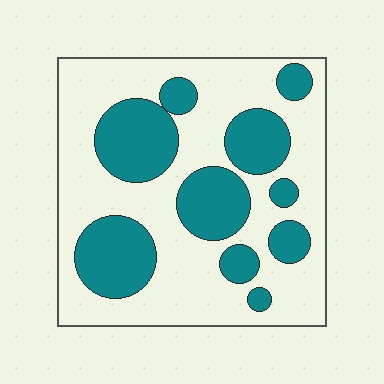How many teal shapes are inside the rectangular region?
10.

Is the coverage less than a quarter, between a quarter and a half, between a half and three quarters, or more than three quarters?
Between a quarter and a half.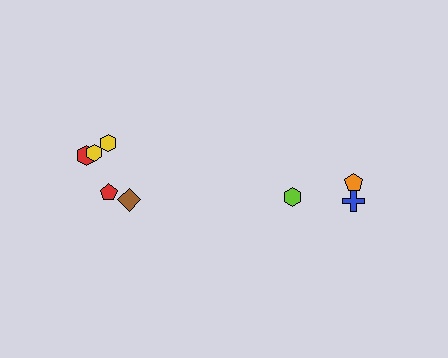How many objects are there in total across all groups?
There are 8 objects.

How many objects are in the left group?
There are 5 objects.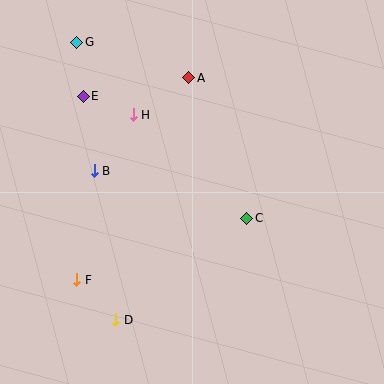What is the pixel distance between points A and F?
The distance between A and F is 231 pixels.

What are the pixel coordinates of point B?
Point B is at (94, 171).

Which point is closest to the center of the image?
Point C at (247, 218) is closest to the center.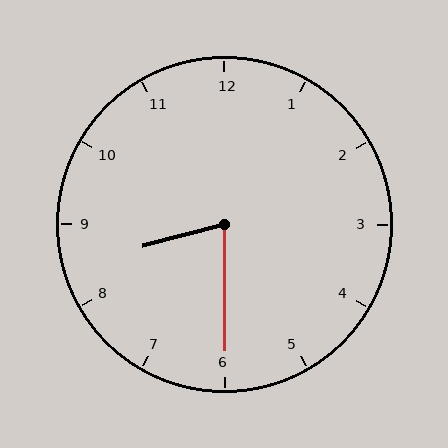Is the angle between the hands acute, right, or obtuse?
It is acute.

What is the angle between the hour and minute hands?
Approximately 75 degrees.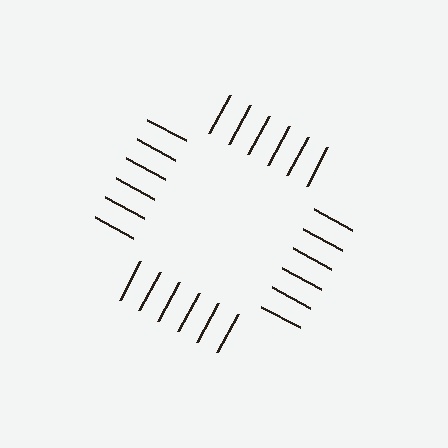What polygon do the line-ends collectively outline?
An illusory square — the line segments terminate on its edges but no continuous stroke is drawn.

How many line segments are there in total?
24 — 6 along each of the 4 edges.